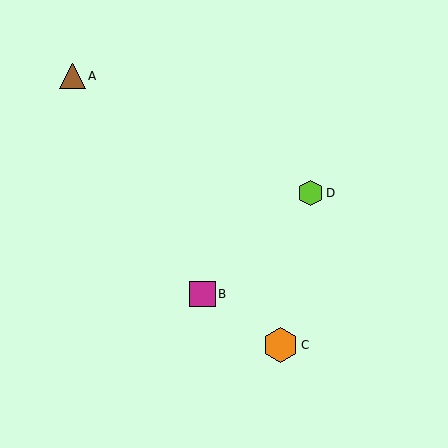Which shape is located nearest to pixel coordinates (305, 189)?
The lime hexagon (labeled D) at (310, 193) is nearest to that location.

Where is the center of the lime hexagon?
The center of the lime hexagon is at (310, 193).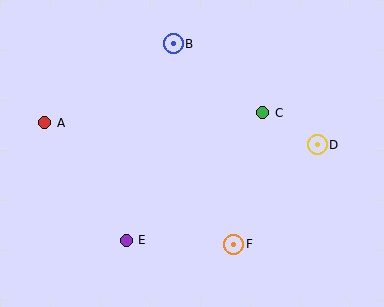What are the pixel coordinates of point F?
Point F is at (234, 244).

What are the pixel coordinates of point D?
Point D is at (317, 145).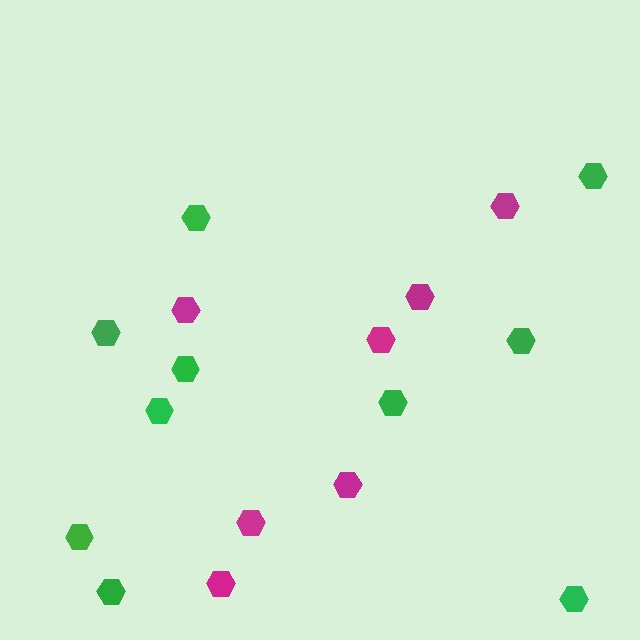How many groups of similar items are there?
There are 2 groups: one group of green hexagons (10) and one group of magenta hexagons (7).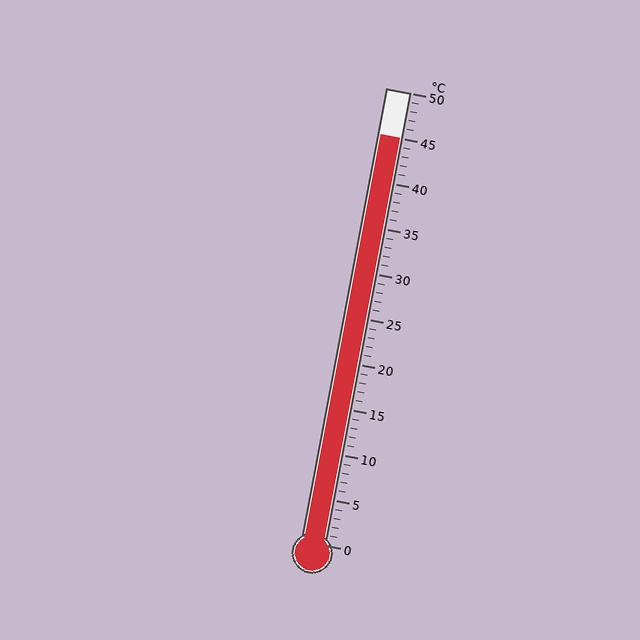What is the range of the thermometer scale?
The thermometer scale ranges from 0°C to 50°C.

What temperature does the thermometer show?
The thermometer shows approximately 45°C.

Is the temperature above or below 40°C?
The temperature is above 40°C.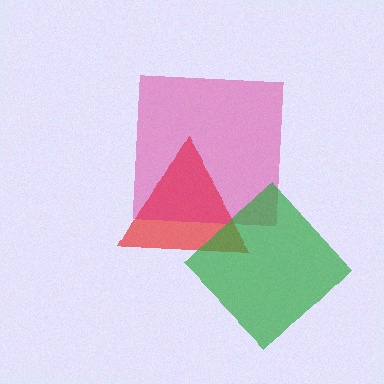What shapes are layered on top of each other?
The layered shapes are: a red triangle, a magenta square, a green diamond.